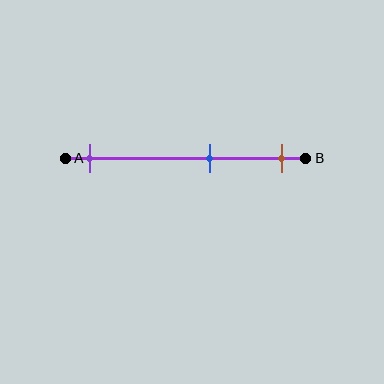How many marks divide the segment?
There are 3 marks dividing the segment.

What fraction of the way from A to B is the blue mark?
The blue mark is approximately 60% (0.6) of the way from A to B.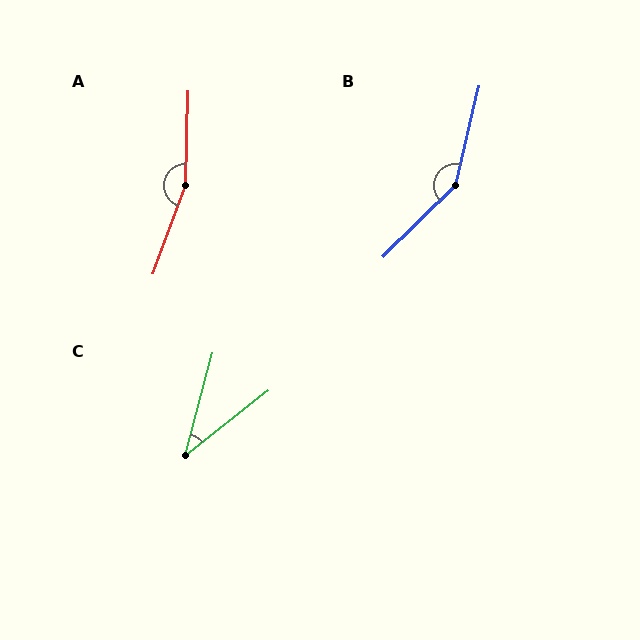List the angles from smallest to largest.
C (37°), B (148°), A (162°).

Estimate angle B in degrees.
Approximately 148 degrees.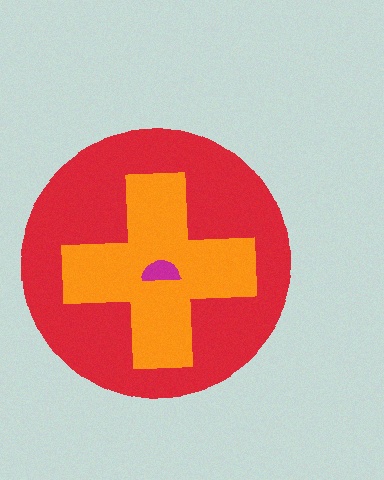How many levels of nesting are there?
3.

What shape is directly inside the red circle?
The orange cross.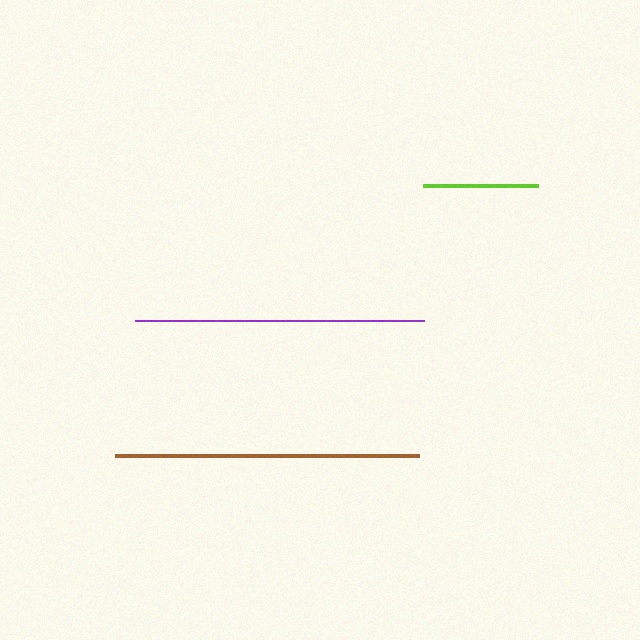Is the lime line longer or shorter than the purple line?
The purple line is longer than the lime line.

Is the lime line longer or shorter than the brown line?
The brown line is longer than the lime line.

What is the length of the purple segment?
The purple segment is approximately 290 pixels long.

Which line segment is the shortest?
The lime line is the shortest at approximately 115 pixels.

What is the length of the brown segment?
The brown segment is approximately 305 pixels long.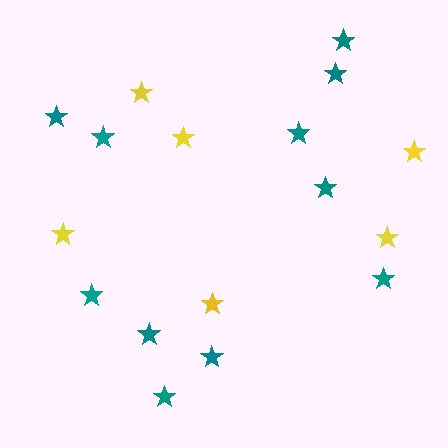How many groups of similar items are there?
There are 2 groups: one group of yellow stars (6) and one group of teal stars (11).